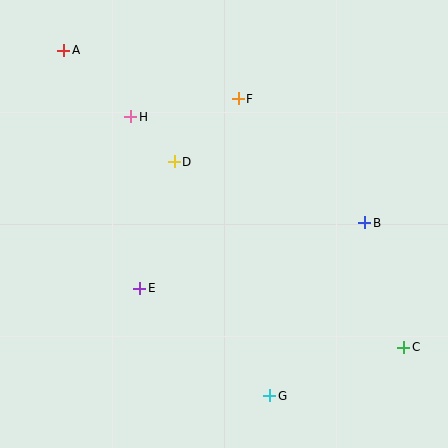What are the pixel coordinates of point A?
Point A is at (64, 50).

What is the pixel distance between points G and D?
The distance between G and D is 252 pixels.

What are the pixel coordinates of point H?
Point H is at (131, 117).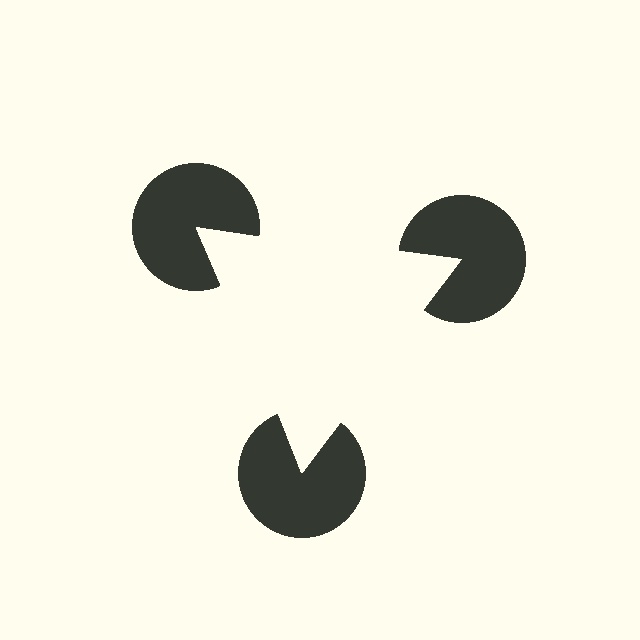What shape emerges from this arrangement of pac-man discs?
An illusory triangle — its edges are inferred from the aligned wedge cuts in the pac-man discs, not physically drawn.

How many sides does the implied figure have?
3 sides.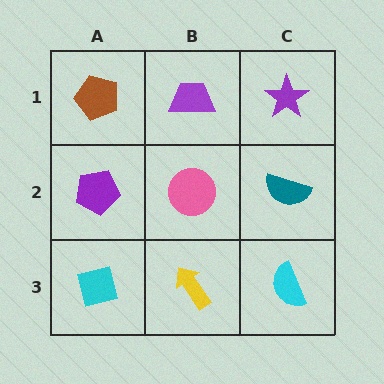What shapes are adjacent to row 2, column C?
A purple star (row 1, column C), a cyan semicircle (row 3, column C), a pink circle (row 2, column B).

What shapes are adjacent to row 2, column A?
A brown pentagon (row 1, column A), a cyan square (row 3, column A), a pink circle (row 2, column B).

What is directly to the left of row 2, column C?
A pink circle.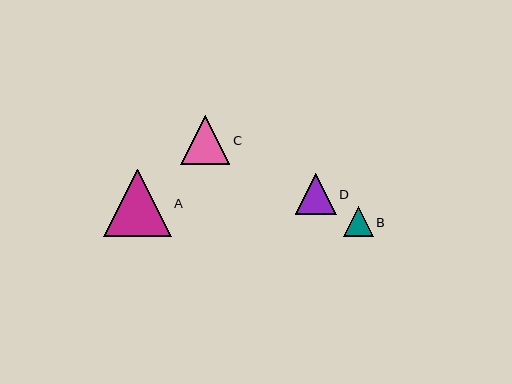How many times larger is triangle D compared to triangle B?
Triangle D is approximately 1.4 times the size of triangle B.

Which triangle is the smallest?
Triangle B is the smallest with a size of approximately 30 pixels.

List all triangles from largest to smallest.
From largest to smallest: A, C, D, B.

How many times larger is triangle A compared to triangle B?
Triangle A is approximately 2.2 times the size of triangle B.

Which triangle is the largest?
Triangle A is the largest with a size of approximately 68 pixels.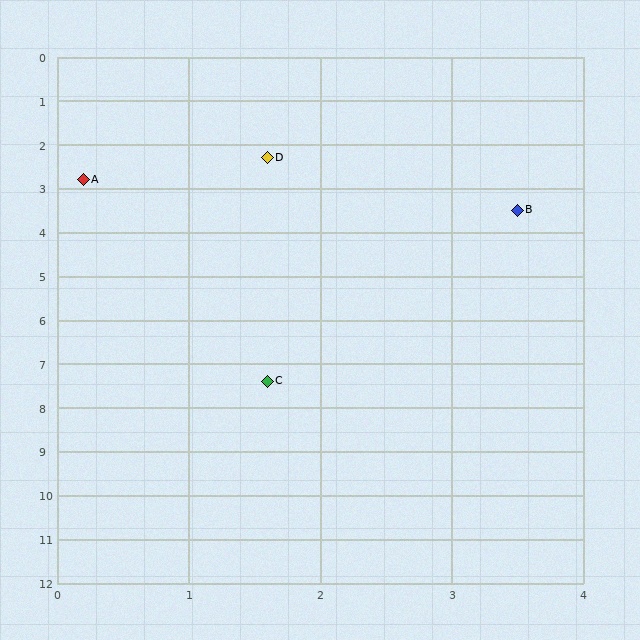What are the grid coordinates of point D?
Point D is at approximately (1.6, 2.3).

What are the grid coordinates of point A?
Point A is at approximately (0.2, 2.8).